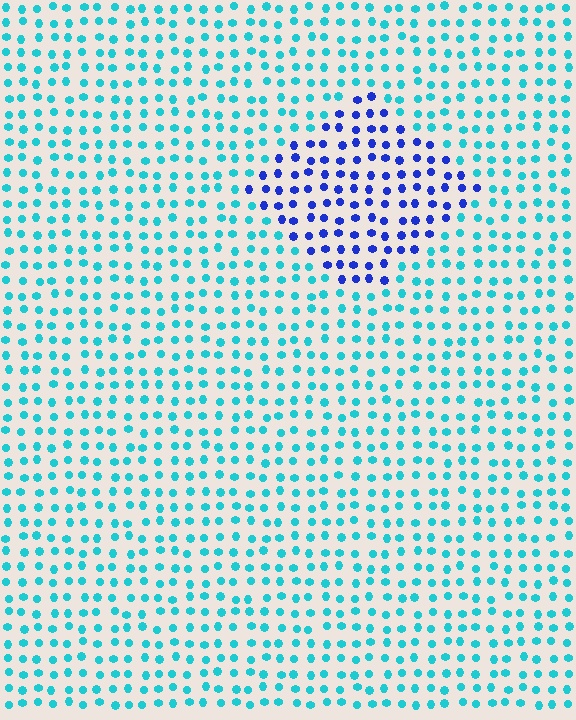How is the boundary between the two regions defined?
The boundary is defined purely by a slight shift in hue (about 51 degrees). Spacing, size, and orientation are identical on both sides.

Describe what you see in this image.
The image is filled with small cyan elements in a uniform arrangement. A diamond-shaped region is visible where the elements are tinted to a slightly different hue, forming a subtle color boundary.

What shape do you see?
I see a diamond.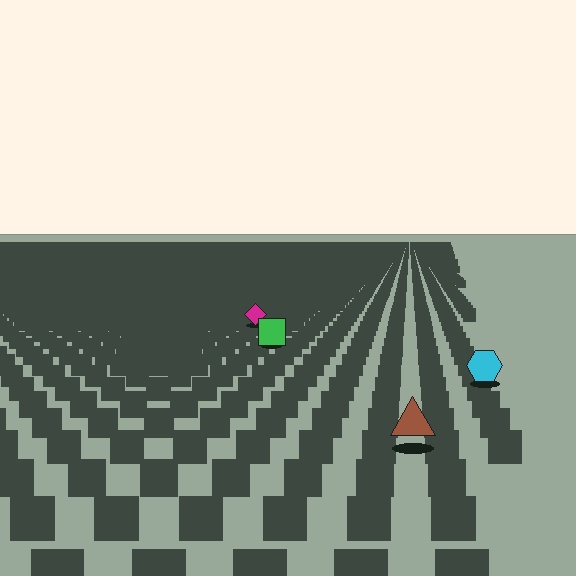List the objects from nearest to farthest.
From nearest to farthest: the brown triangle, the cyan hexagon, the green square, the magenta diamond.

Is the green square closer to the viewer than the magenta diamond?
Yes. The green square is closer — you can tell from the texture gradient: the ground texture is coarser near it.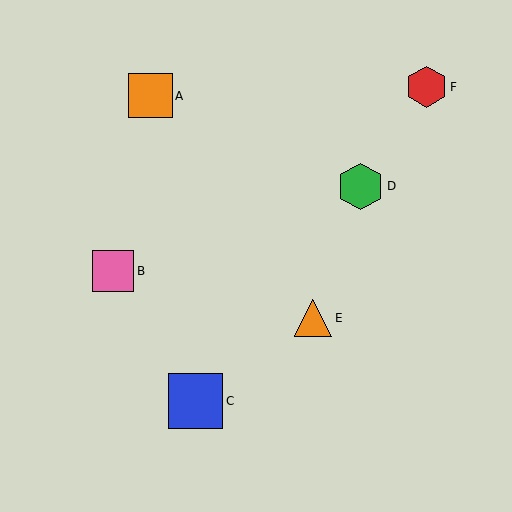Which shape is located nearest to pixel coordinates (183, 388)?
The blue square (labeled C) at (195, 401) is nearest to that location.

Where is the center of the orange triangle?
The center of the orange triangle is at (313, 318).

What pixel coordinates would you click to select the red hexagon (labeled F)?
Click at (427, 87) to select the red hexagon F.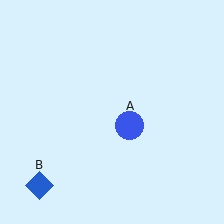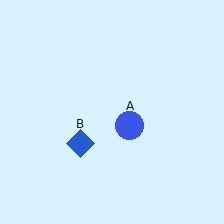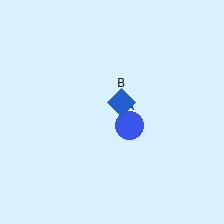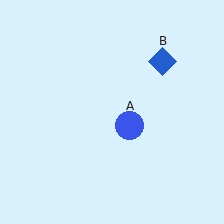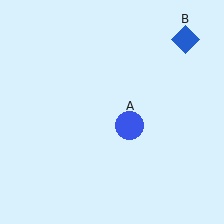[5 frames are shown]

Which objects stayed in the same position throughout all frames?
Blue circle (object A) remained stationary.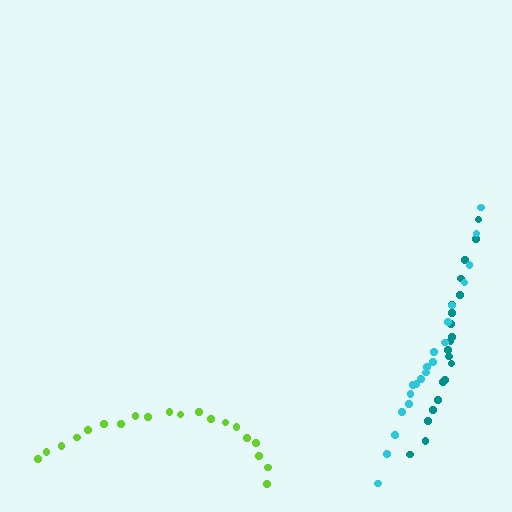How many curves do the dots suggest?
There are 3 distinct paths.